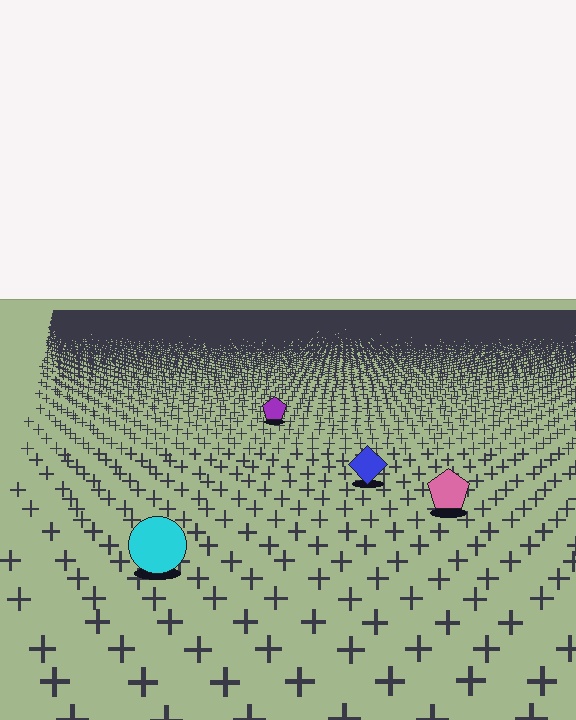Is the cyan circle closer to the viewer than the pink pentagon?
Yes. The cyan circle is closer — you can tell from the texture gradient: the ground texture is coarser near it.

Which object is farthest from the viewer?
The purple pentagon is farthest from the viewer. It appears smaller and the ground texture around it is denser.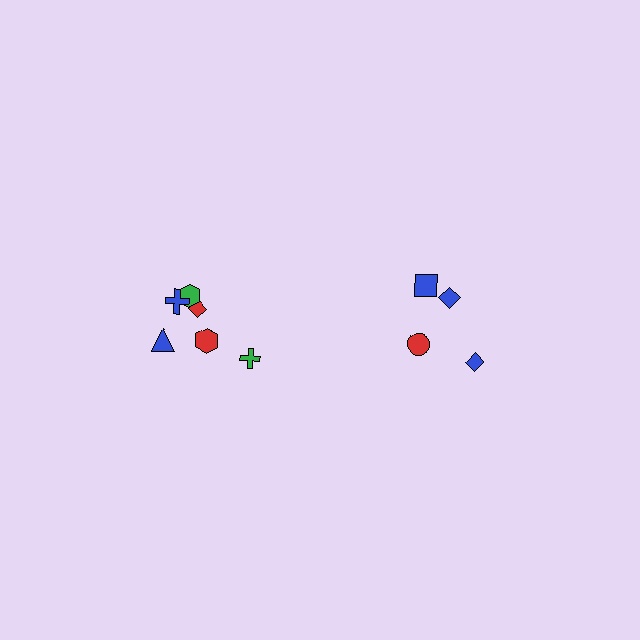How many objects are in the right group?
There are 4 objects.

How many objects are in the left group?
There are 6 objects.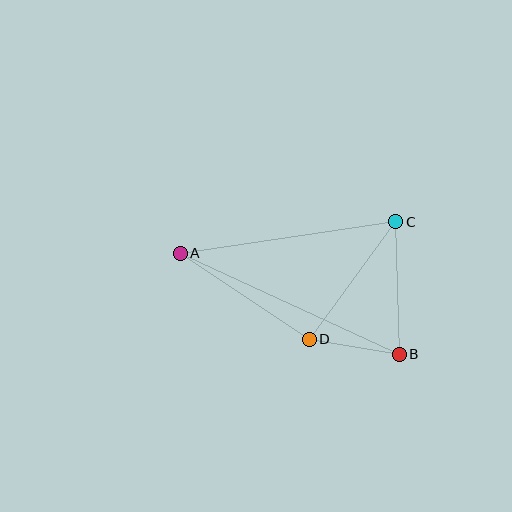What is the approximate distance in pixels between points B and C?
The distance between B and C is approximately 133 pixels.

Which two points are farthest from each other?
Points A and B are farthest from each other.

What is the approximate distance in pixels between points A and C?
The distance between A and C is approximately 218 pixels.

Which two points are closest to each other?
Points B and D are closest to each other.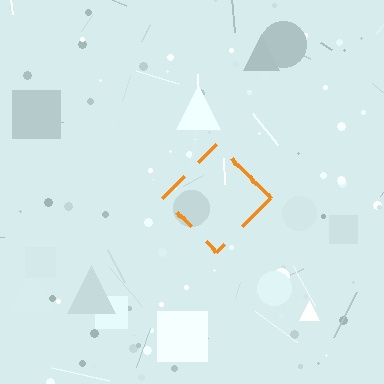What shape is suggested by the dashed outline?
The dashed outline suggests a diamond.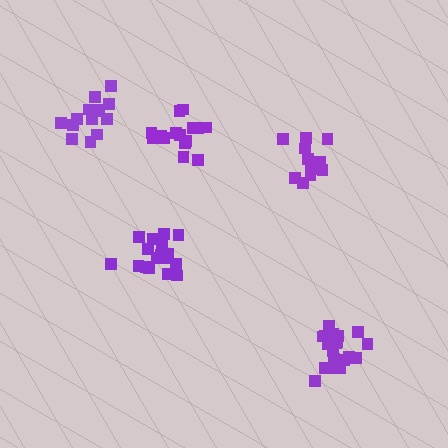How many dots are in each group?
Group 1: 19 dots, Group 2: 14 dots, Group 3: 18 dots, Group 4: 13 dots, Group 5: 16 dots (80 total).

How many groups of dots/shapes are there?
There are 5 groups.